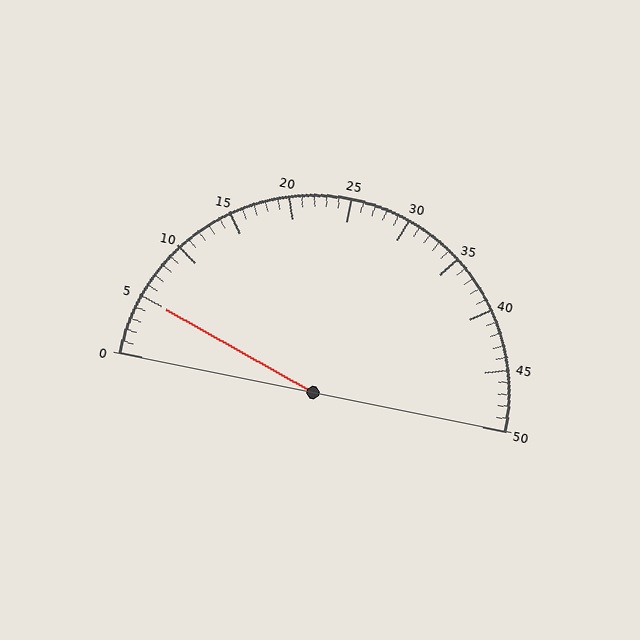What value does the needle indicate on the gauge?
The needle indicates approximately 5.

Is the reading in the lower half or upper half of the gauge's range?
The reading is in the lower half of the range (0 to 50).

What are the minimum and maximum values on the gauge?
The gauge ranges from 0 to 50.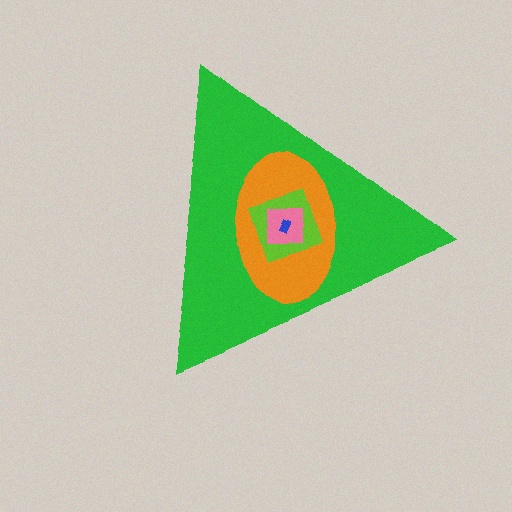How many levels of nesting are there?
5.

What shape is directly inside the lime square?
The pink square.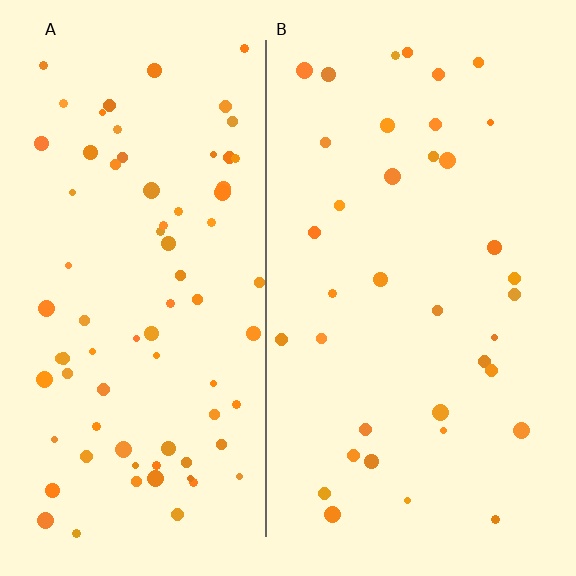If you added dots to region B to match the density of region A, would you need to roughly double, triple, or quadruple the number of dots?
Approximately double.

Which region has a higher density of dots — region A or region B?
A (the left).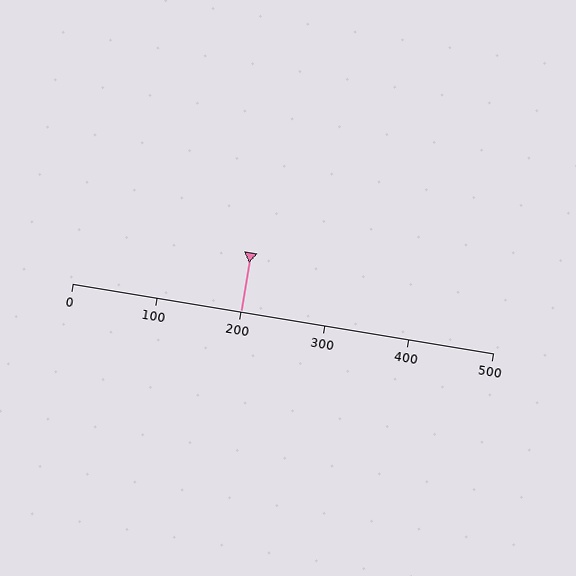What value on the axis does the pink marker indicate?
The marker indicates approximately 200.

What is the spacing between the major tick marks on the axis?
The major ticks are spaced 100 apart.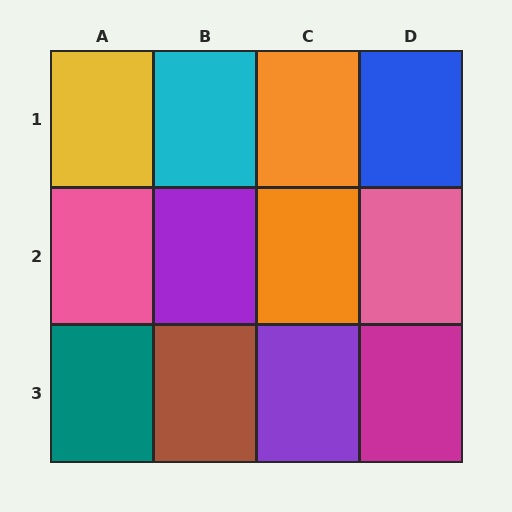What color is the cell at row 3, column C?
Purple.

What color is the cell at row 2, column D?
Pink.